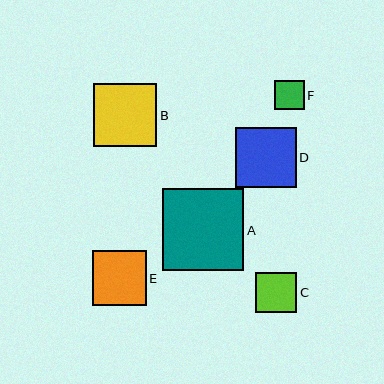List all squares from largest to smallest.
From largest to smallest: A, B, D, E, C, F.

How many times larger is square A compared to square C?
Square A is approximately 2.0 times the size of square C.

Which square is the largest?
Square A is the largest with a size of approximately 82 pixels.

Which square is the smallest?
Square F is the smallest with a size of approximately 29 pixels.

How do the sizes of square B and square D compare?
Square B and square D are approximately the same size.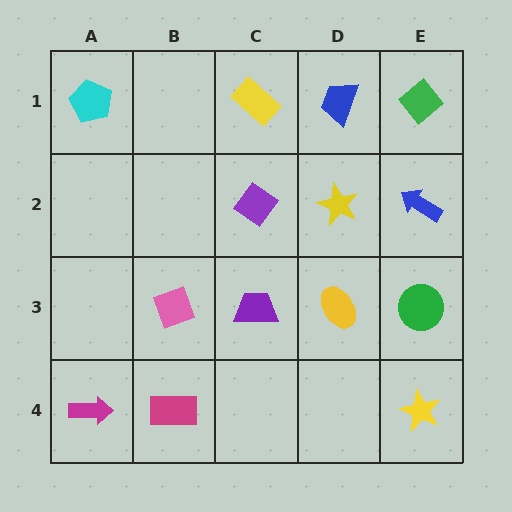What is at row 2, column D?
A yellow star.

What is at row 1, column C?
A yellow rectangle.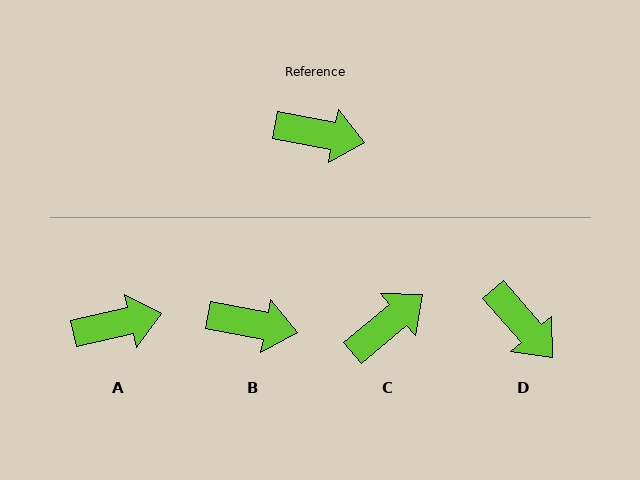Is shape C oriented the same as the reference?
No, it is off by about 50 degrees.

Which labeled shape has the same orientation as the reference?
B.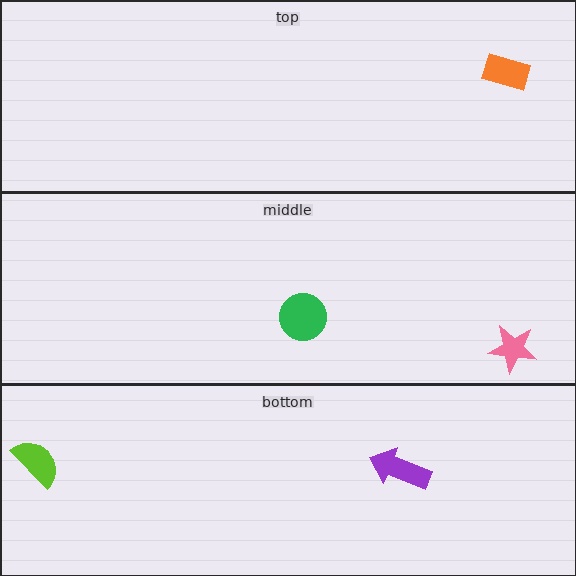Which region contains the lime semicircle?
The bottom region.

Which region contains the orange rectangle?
The top region.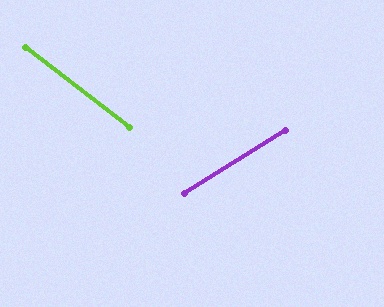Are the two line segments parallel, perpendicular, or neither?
Neither parallel nor perpendicular — they differ by about 70°.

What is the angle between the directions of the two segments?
Approximately 70 degrees.